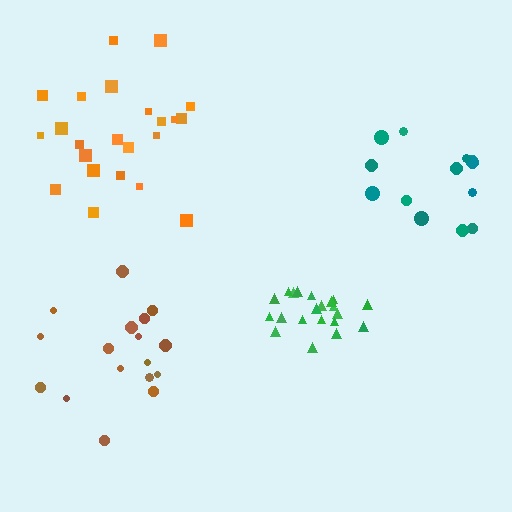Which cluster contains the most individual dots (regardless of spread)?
Orange (23).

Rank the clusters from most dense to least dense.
green, brown, orange, teal.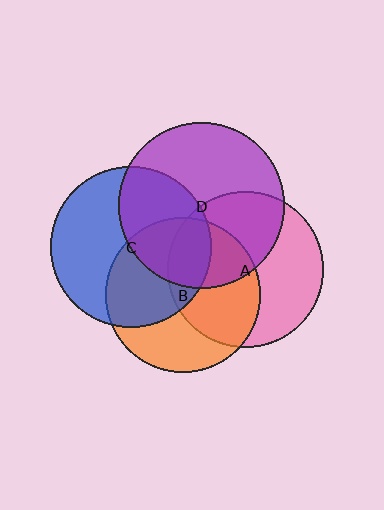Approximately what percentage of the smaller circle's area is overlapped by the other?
Approximately 45%.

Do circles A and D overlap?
Yes.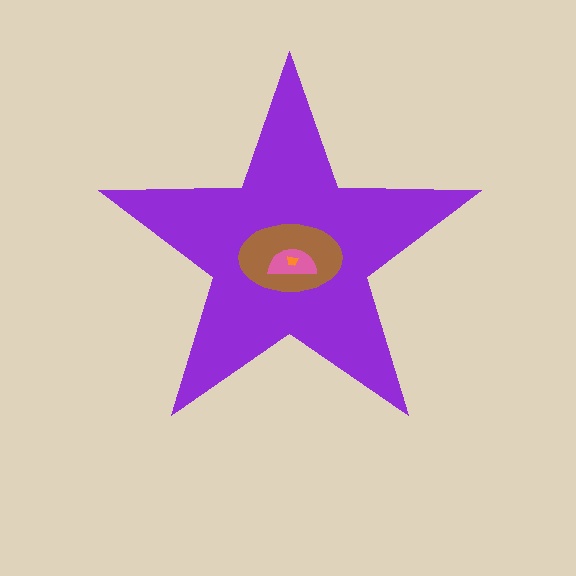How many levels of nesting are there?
4.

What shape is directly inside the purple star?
The brown ellipse.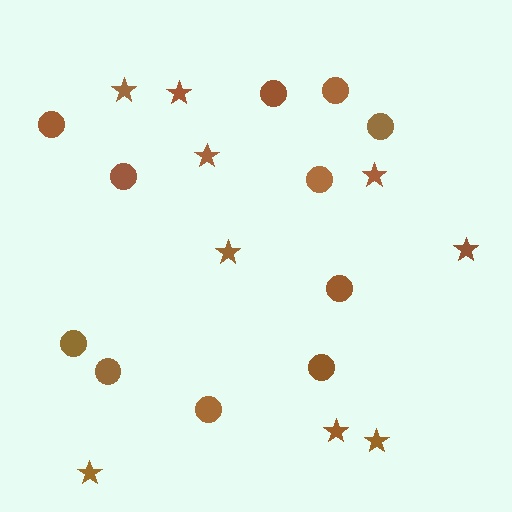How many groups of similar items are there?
There are 2 groups: one group of circles (11) and one group of stars (9).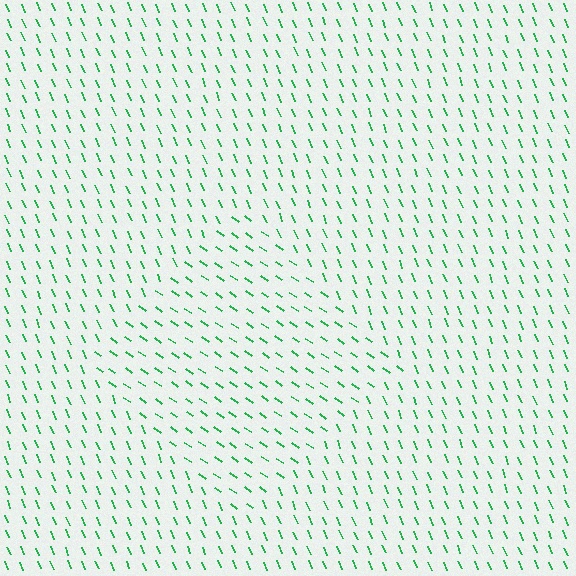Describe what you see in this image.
The image is filled with small green line segments. A diamond region in the image has lines oriented differently from the surrounding lines, creating a visible texture boundary.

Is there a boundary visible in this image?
Yes, there is a texture boundary formed by a change in line orientation.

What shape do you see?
I see a diamond.